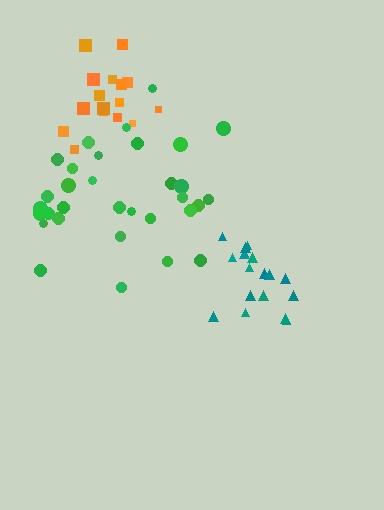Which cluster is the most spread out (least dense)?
Green.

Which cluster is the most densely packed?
Orange.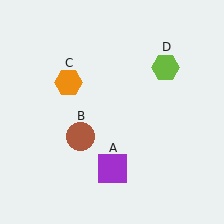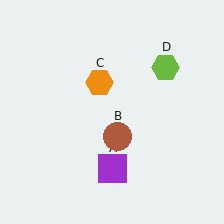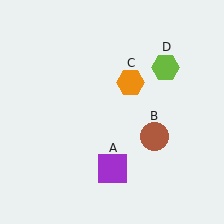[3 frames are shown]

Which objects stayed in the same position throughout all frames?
Purple square (object A) and lime hexagon (object D) remained stationary.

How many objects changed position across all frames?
2 objects changed position: brown circle (object B), orange hexagon (object C).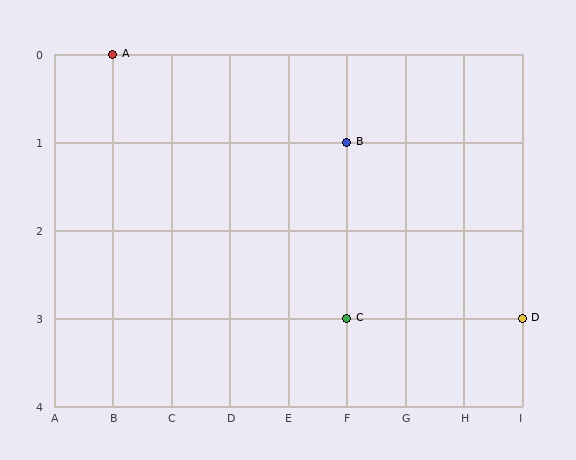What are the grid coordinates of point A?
Point A is at grid coordinates (B, 0).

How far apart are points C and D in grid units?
Points C and D are 3 columns apart.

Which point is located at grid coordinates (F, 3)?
Point C is at (F, 3).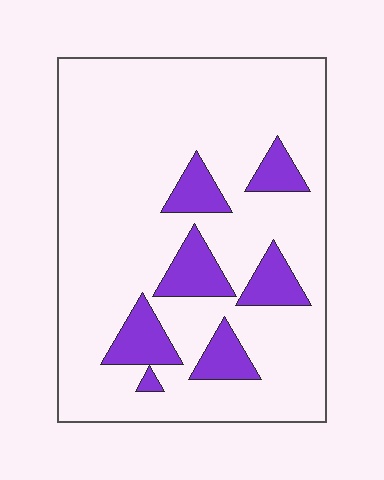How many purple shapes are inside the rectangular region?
7.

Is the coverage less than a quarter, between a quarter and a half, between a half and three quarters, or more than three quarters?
Less than a quarter.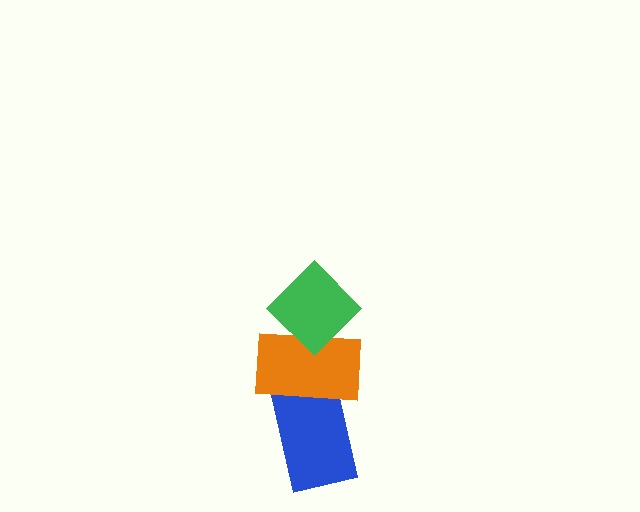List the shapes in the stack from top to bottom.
From top to bottom: the green diamond, the orange rectangle, the blue rectangle.